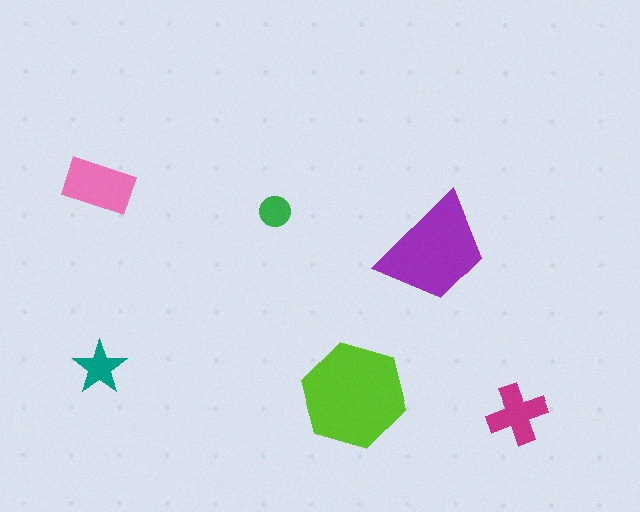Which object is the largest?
The lime hexagon.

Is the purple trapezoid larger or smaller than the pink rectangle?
Larger.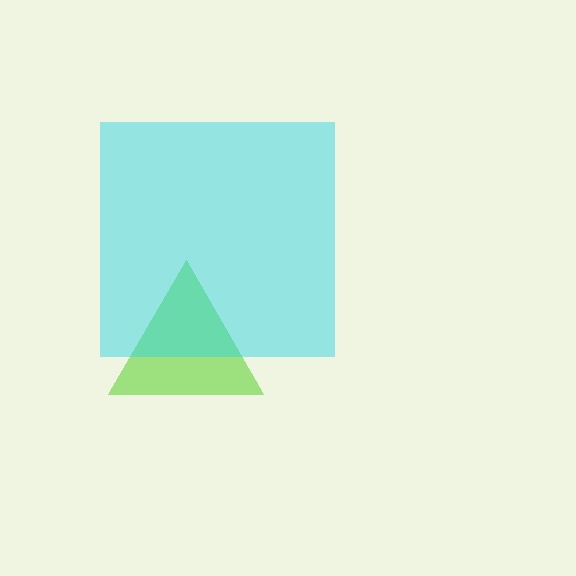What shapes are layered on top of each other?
The layered shapes are: a lime triangle, a cyan square.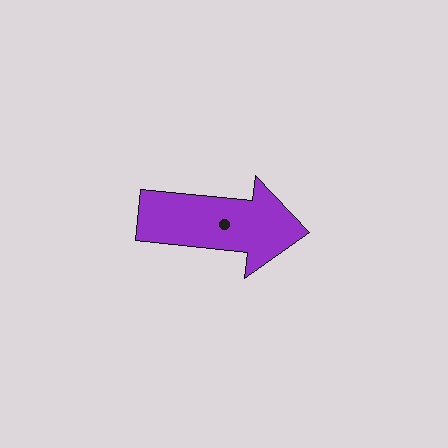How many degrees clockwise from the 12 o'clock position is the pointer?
Approximately 96 degrees.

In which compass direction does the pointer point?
East.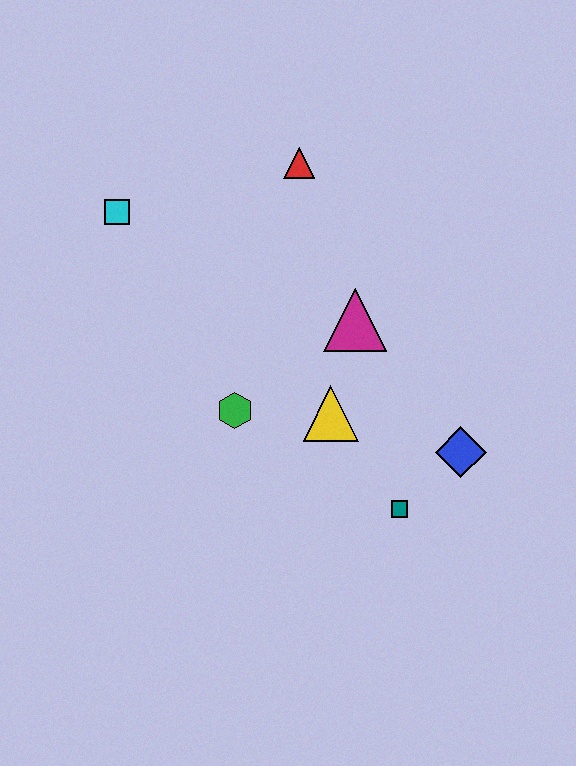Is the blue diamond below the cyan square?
Yes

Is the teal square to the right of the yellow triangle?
Yes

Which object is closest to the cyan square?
The red triangle is closest to the cyan square.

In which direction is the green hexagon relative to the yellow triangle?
The green hexagon is to the left of the yellow triangle.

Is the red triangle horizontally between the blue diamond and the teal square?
No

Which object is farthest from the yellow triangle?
The cyan square is farthest from the yellow triangle.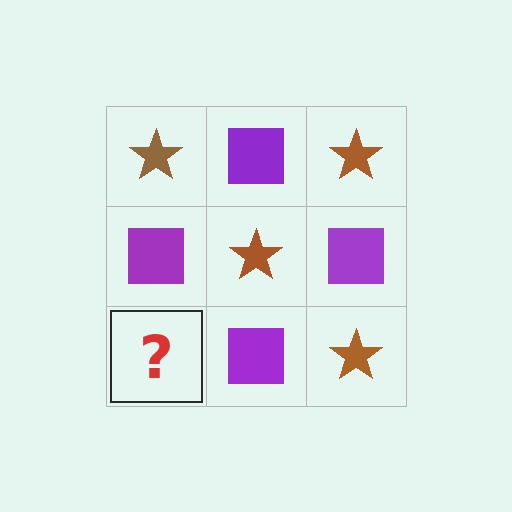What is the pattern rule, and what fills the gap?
The rule is that it alternates brown star and purple square in a checkerboard pattern. The gap should be filled with a brown star.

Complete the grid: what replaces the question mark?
The question mark should be replaced with a brown star.